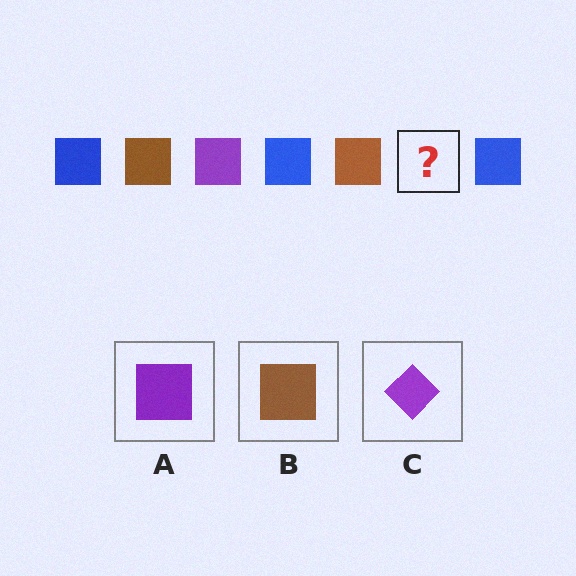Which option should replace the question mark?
Option A.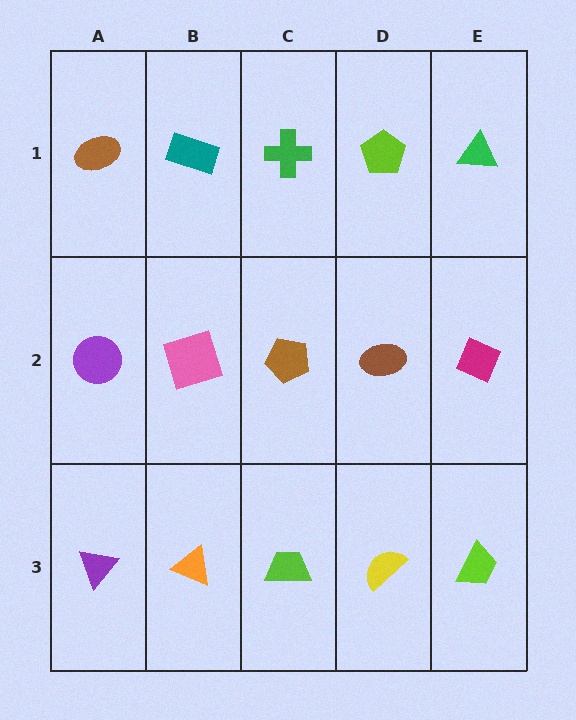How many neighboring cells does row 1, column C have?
3.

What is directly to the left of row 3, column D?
A lime trapezoid.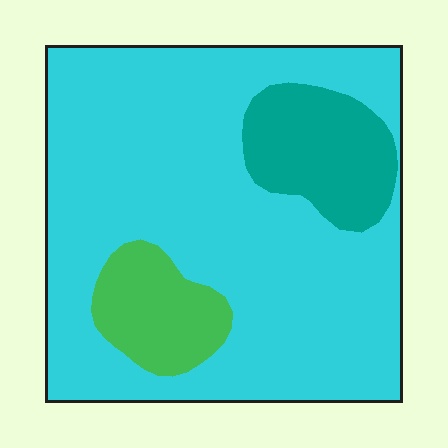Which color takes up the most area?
Cyan, at roughly 75%.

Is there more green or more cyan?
Cyan.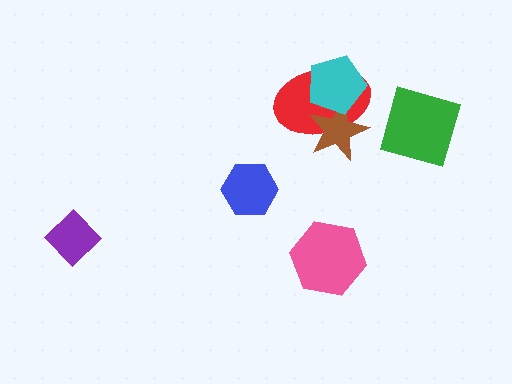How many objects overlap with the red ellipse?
2 objects overlap with the red ellipse.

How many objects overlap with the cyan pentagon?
2 objects overlap with the cyan pentagon.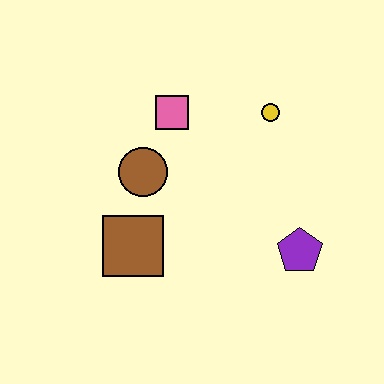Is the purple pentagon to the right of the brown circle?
Yes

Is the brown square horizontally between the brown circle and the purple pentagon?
No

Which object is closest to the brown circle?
The pink square is closest to the brown circle.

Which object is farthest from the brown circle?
The purple pentagon is farthest from the brown circle.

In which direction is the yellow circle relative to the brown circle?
The yellow circle is to the right of the brown circle.